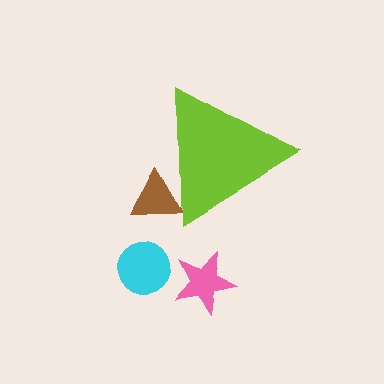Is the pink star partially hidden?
No, the pink star is fully visible.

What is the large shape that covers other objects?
A lime triangle.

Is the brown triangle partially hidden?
Yes, the brown triangle is partially hidden behind the lime triangle.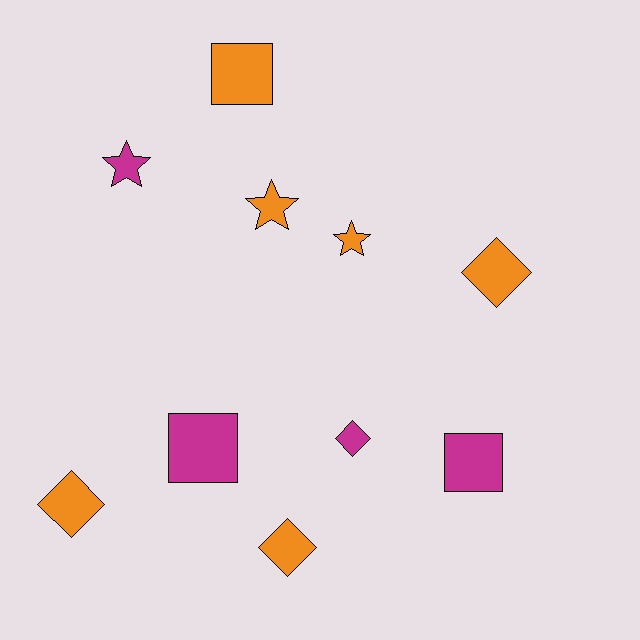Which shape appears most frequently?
Diamond, with 4 objects.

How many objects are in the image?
There are 10 objects.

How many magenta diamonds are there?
There is 1 magenta diamond.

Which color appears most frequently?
Orange, with 6 objects.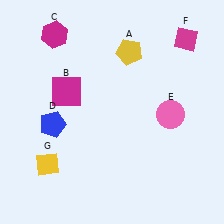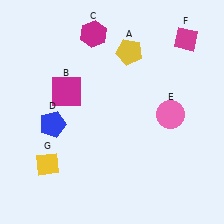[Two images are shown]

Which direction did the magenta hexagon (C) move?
The magenta hexagon (C) moved right.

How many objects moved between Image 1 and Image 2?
1 object moved between the two images.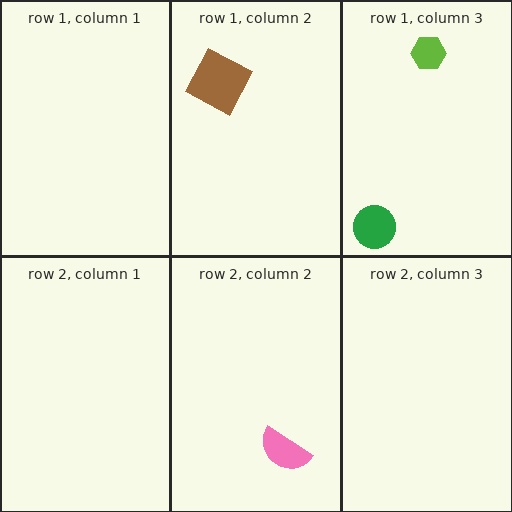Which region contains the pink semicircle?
The row 2, column 2 region.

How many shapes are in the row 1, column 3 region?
2.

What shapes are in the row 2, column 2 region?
The pink semicircle.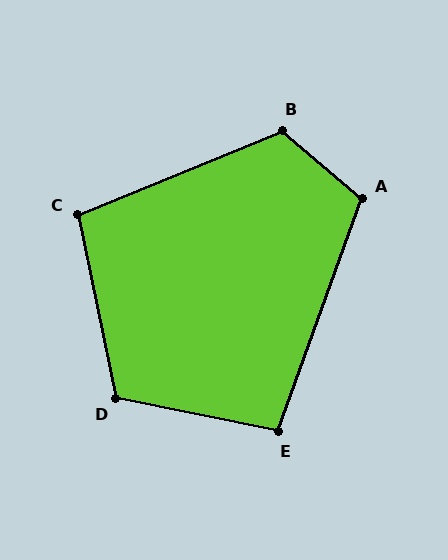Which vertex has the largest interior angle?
B, at approximately 117 degrees.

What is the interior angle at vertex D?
Approximately 113 degrees (obtuse).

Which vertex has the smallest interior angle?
E, at approximately 99 degrees.